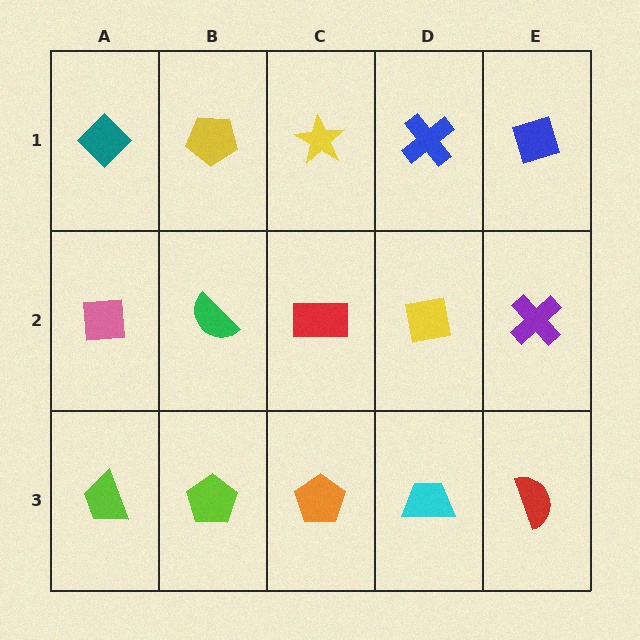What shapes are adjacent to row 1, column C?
A red rectangle (row 2, column C), a yellow pentagon (row 1, column B), a blue cross (row 1, column D).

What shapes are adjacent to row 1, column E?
A purple cross (row 2, column E), a blue cross (row 1, column D).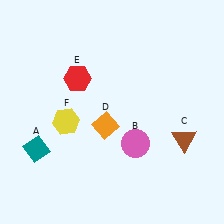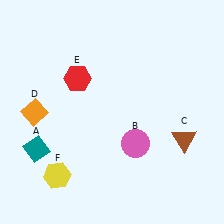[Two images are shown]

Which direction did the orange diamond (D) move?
The orange diamond (D) moved left.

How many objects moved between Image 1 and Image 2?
2 objects moved between the two images.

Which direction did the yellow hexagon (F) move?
The yellow hexagon (F) moved down.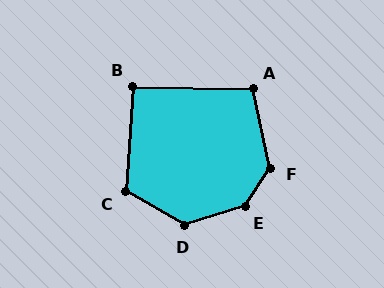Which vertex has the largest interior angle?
E, at approximately 141 degrees.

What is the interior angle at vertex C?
Approximately 116 degrees (obtuse).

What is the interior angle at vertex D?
Approximately 133 degrees (obtuse).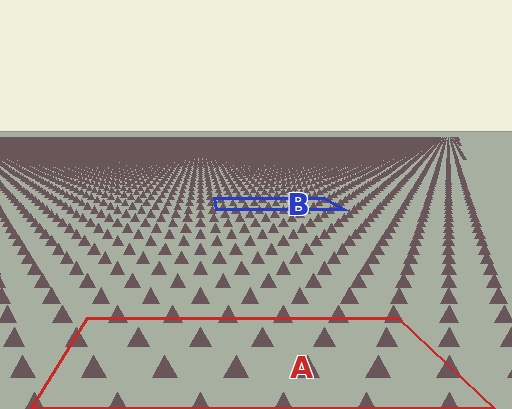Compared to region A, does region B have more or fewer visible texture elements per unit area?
Region B has more texture elements per unit area — they are packed more densely because it is farther away.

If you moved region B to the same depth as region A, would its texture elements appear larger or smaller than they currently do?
They would appear larger. At a closer depth, the same texture elements are projected at a bigger on-screen size.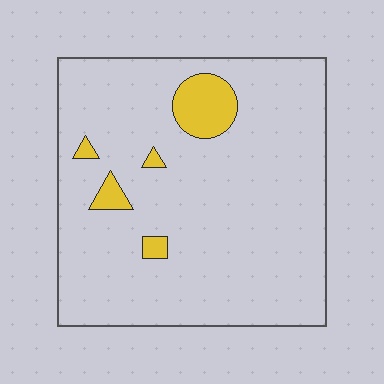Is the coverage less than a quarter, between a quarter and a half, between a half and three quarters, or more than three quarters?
Less than a quarter.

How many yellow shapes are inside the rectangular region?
5.